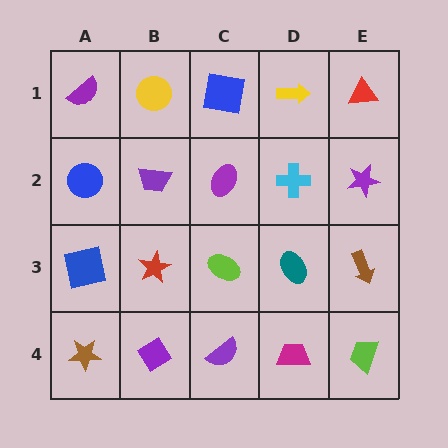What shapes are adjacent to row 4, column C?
A lime ellipse (row 3, column C), a purple diamond (row 4, column B), a magenta trapezoid (row 4, column D).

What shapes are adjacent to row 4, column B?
A red star (row 3, column B), a brown star (row 4, column A), a purple semicircle (row 4, column C).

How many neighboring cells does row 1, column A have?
2.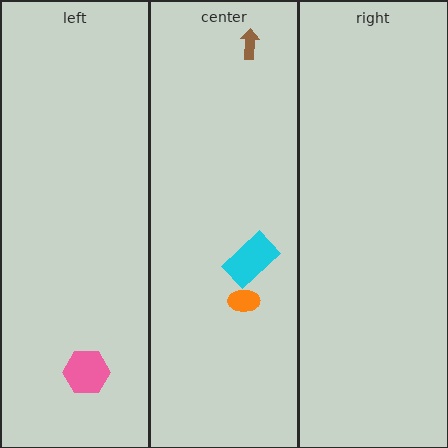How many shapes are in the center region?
3.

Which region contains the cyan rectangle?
The center region.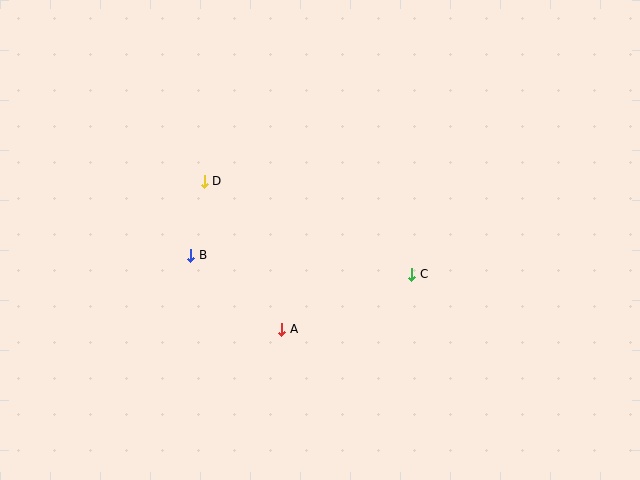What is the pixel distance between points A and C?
The distance between A and C is 141 pixels.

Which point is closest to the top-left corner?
Point D is closest to the top-left corner.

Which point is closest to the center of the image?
Point A at (282, 329) is closest to the center.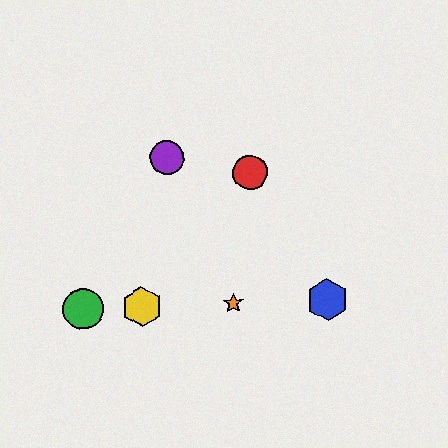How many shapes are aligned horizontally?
4 shapes (the blue hexagon, the green circle, the yellow hexagon, the orange star) are aligned horizontally.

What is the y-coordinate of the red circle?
The red circle is at y≈172.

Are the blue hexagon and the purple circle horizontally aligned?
No, the blue hexagon is at y≈300 and the purple circle is at y≈158.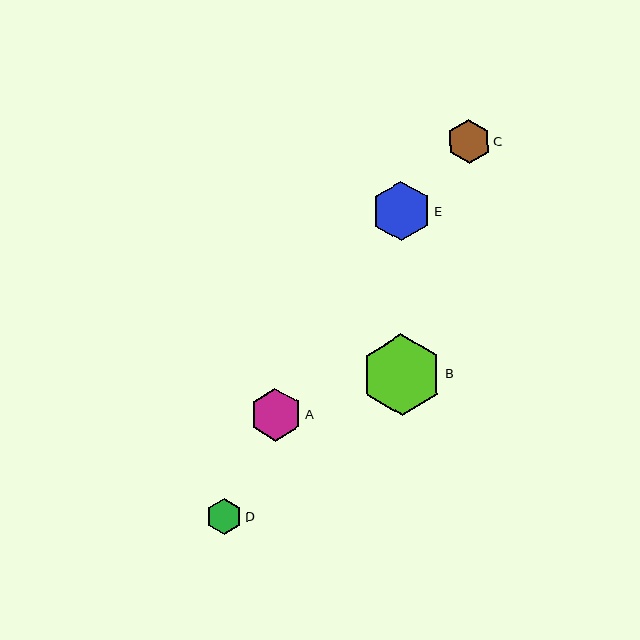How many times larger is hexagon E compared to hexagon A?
Hexagon E is approximately 1.1 times the size of hexagon A.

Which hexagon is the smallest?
Hexagon D is the smallest with a size of approximately 36 pixels.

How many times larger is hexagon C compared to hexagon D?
Hexagon C is approximately 1.2 times the size of hexagon D.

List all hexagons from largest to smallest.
From largest to smallest: B, E, A, C, D.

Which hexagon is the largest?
Hexagon B is the largest with a size of approximately 81 pixels.